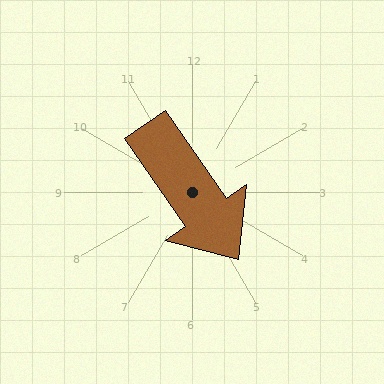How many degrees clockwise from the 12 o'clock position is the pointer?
Approximately 145 degrees.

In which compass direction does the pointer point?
Southeast.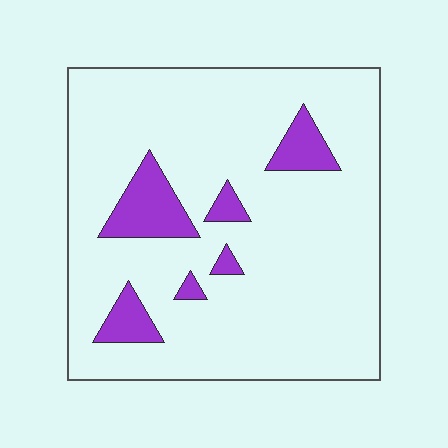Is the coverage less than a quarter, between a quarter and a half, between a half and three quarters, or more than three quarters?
Less than a quarter.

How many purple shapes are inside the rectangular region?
6.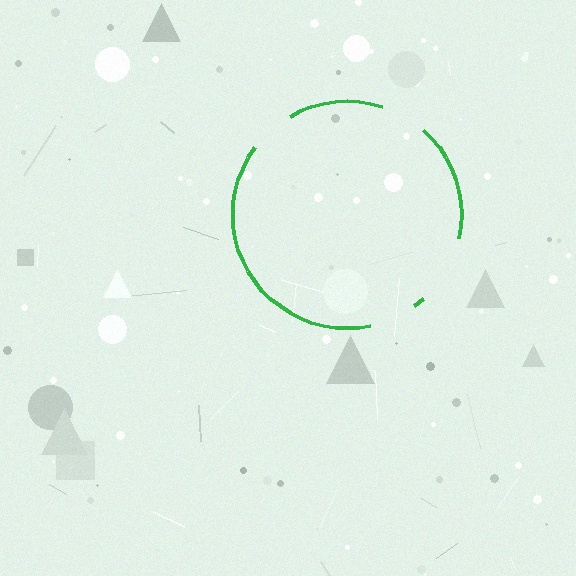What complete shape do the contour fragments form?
The contour fragments form a circle.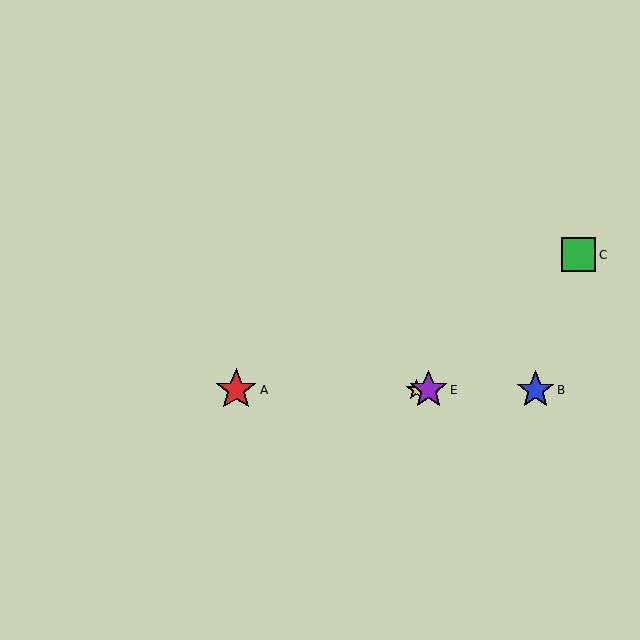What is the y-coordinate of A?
Object A is at y≈390.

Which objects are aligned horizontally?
Objects A, B, D, E are aligned horizontally.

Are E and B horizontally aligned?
Yes, both are at y≈390.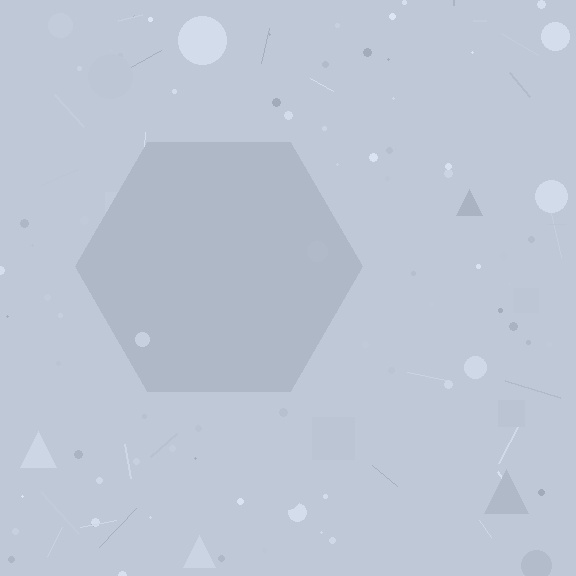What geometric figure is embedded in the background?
A hexagon is embedded in the background.